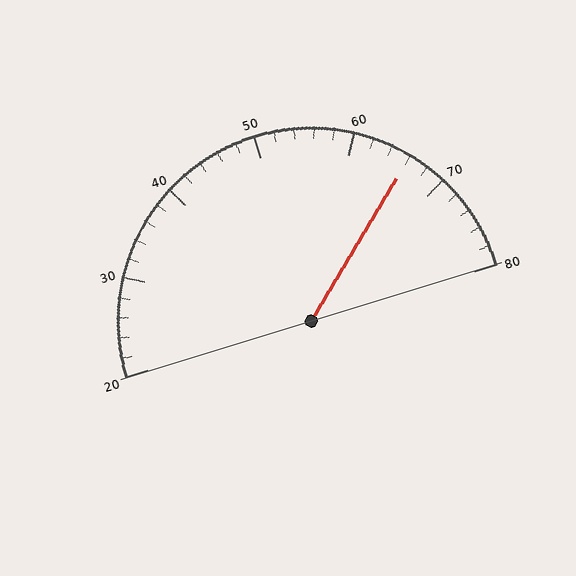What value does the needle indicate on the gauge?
The needle indicates approximately 66.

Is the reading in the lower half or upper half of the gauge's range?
The reading is in the upper half of the range (20 to 80).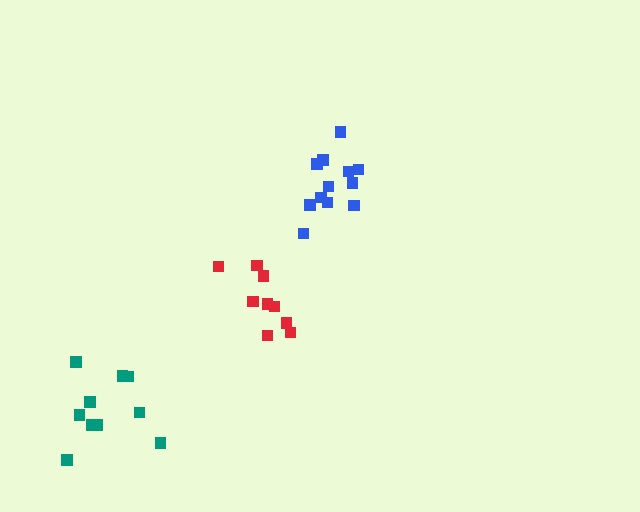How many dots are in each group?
Group 1: 12 dots, Group 2: 9 dots, Group 3: 10 dots (31 total).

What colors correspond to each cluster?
The clusters are colored: blue, red, teal.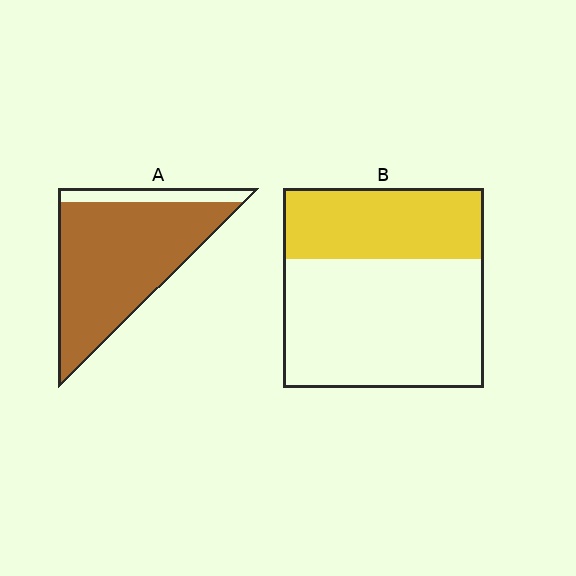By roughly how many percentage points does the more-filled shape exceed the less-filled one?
By roughly 50 percentage points (A over B).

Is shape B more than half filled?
No.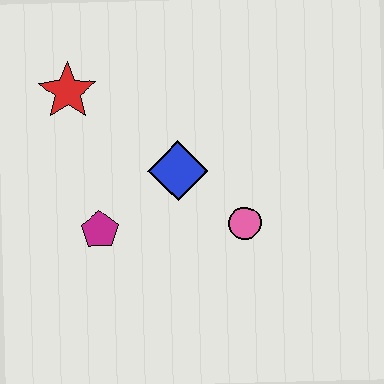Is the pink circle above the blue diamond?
No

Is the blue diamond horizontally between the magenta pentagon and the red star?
No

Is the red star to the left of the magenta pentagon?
Yes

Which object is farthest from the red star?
The pink circle is farthest from the red star.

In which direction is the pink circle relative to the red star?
The pink circle is to the right of the red star.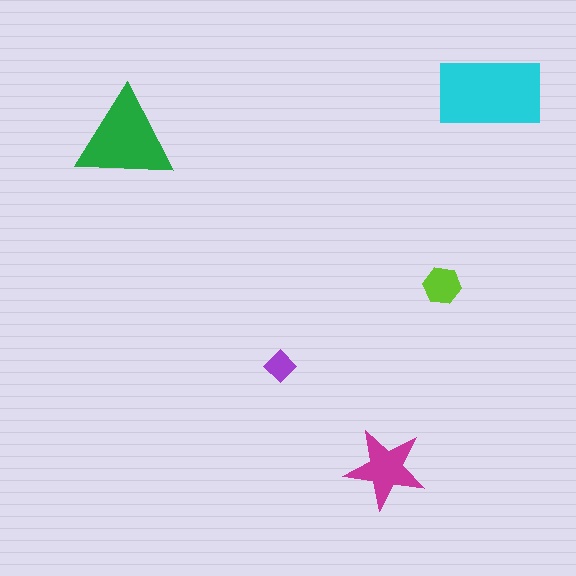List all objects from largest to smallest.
The cyan rectangle, the green triangle, the magenta star, the lime hexagon, the purple diamond.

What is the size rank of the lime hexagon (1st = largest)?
4th.